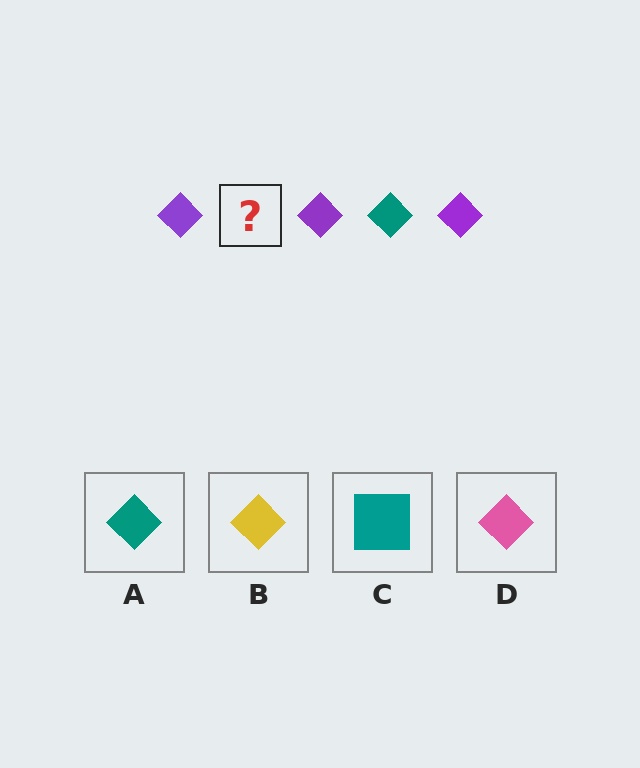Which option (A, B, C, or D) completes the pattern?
A.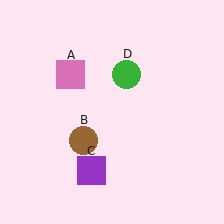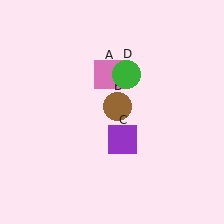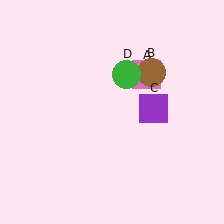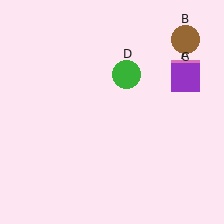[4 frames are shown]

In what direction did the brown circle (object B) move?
The brown circle (object B) moved up and to the right.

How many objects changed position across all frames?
3 objects changed position: pink square (object A), brown circle (object B), purple square (object C).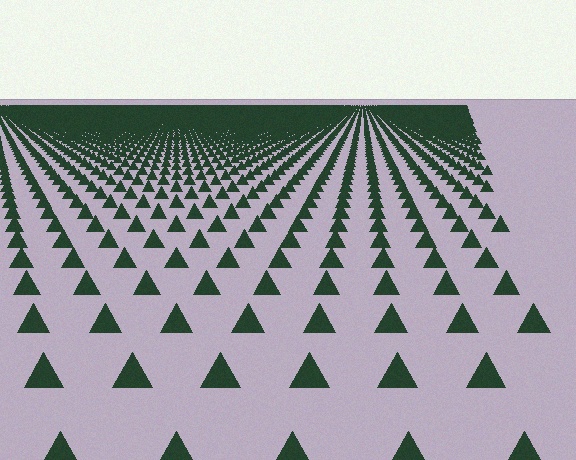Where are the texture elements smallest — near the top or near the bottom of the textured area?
Near the top.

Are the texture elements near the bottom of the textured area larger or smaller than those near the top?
Larger. Near the bottom, elements are closer to the viewer and appear at a bigger on-screen size.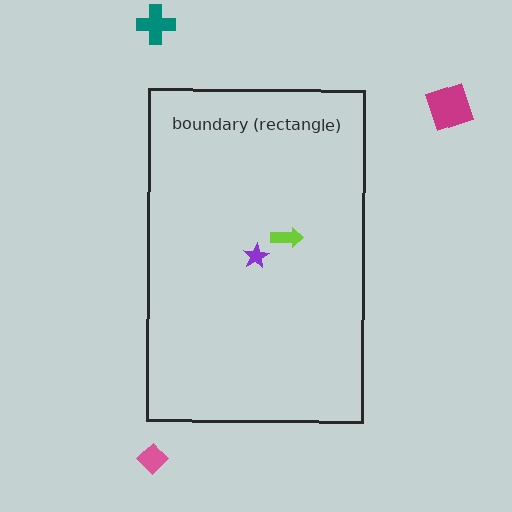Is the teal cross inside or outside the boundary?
Outside.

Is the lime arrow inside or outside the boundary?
Inside.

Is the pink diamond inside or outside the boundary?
Outside.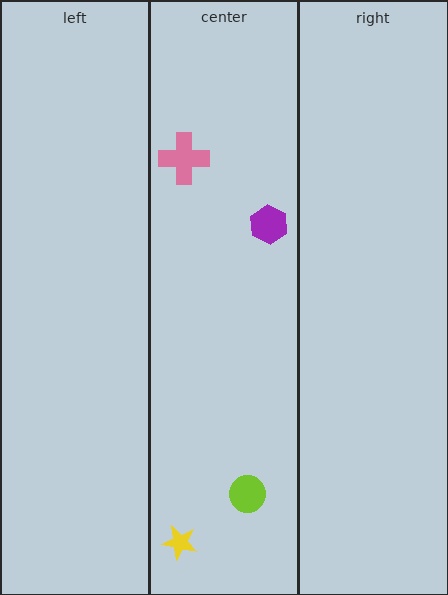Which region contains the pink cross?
The center region.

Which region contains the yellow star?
The center region.